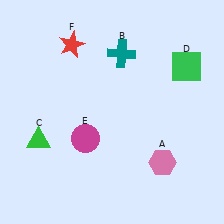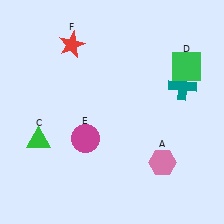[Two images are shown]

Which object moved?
The teal cross (B) moved right.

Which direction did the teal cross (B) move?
The teal cross (B) moved right.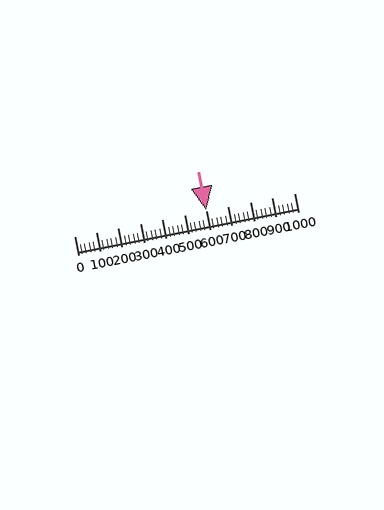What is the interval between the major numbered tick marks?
The major tick marks are spaced 100 units apart.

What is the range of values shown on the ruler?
The ruler shows values from 0 to 1000.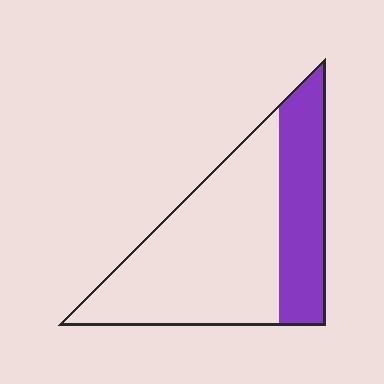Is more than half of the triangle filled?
No.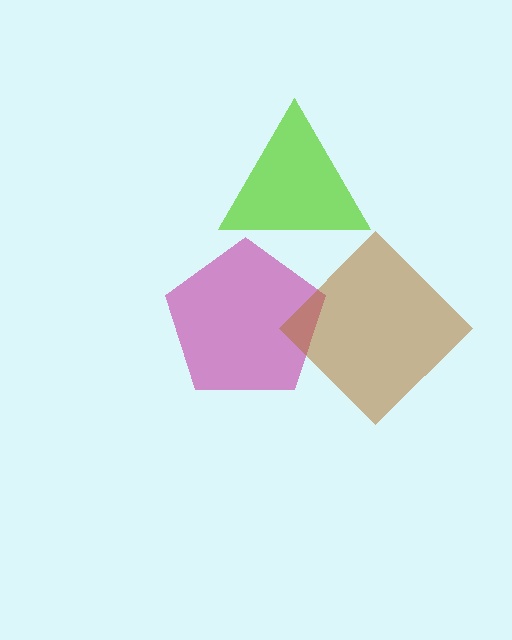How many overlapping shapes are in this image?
There are 3 overlapping shapes in the image.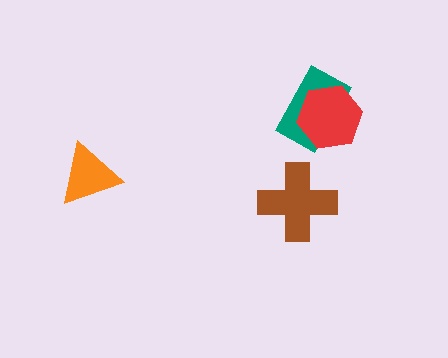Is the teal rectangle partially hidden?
Yes, it is partially covered by another shape.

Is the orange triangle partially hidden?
No, no other shape covers it.